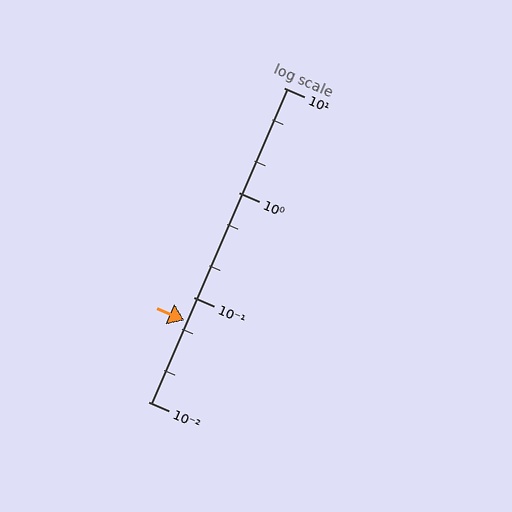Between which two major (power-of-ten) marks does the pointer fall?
The pointer is between 0.01 and 0.1.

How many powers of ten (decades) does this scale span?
The scale spans 3 decades, from 0.01 to 10.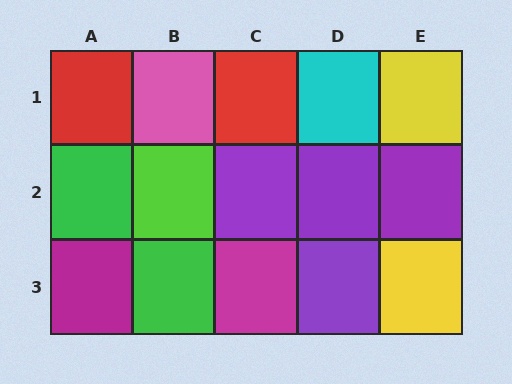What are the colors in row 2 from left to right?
Green, lime, purple, purple, purple.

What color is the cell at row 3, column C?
Magenta.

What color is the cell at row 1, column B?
Pink.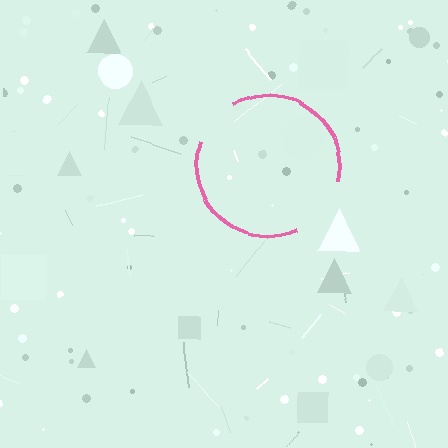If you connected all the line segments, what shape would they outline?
They would outline a circle.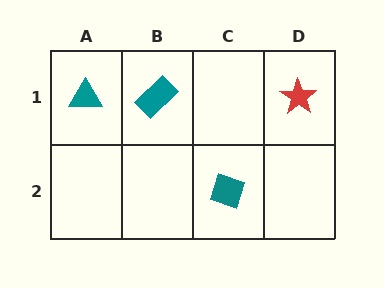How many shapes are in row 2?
1 shape.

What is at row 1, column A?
A teal triangle.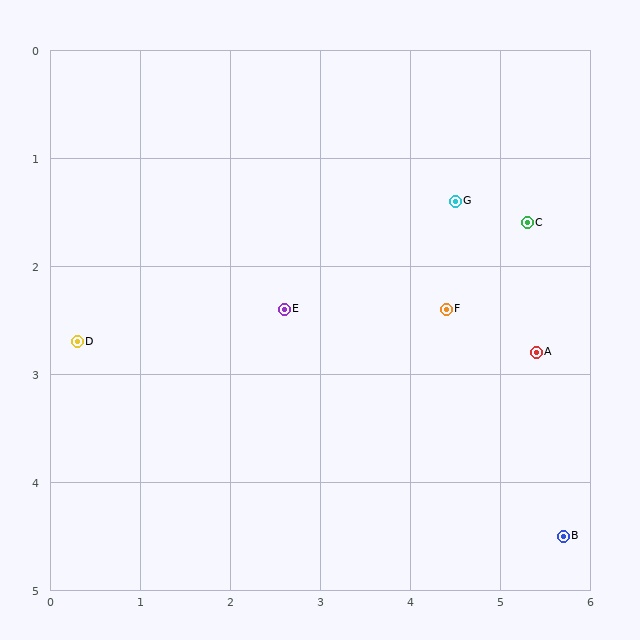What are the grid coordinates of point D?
Point D is at approximately (0.3, 2.7).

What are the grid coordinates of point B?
Point B is at approximately (5.7, 4.5).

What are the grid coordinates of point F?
Point F is at approximately (4.4, 2.4).